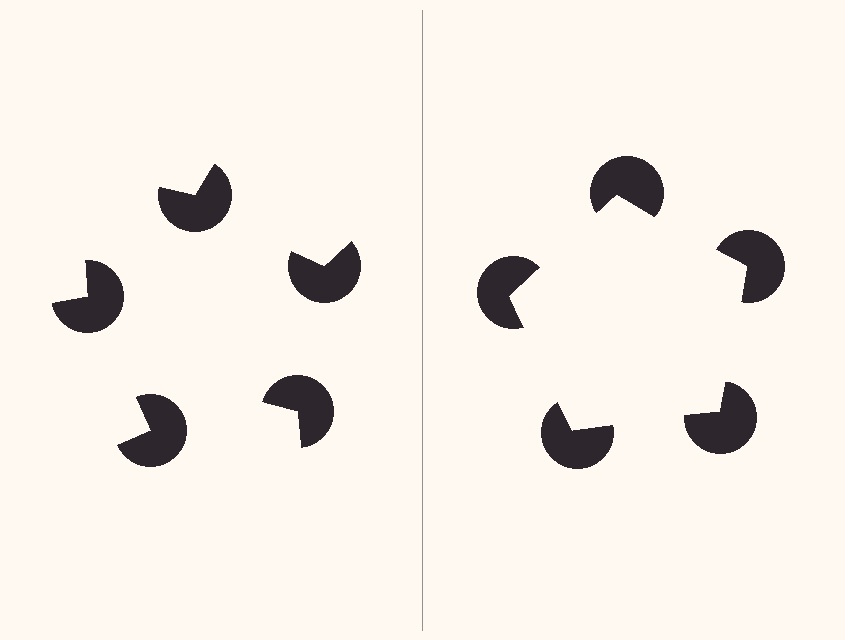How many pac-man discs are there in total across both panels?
10 — 5 on each side.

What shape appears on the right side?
An illusory pentagon.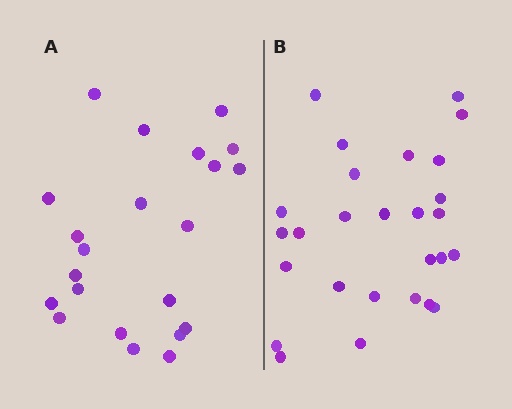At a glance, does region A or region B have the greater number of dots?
Region B (the right region) has more dots.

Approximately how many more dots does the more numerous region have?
Region B has about 5 more dots than region A.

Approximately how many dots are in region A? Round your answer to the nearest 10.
About 20 dots. (The exact count is 22, which rounds to 20.)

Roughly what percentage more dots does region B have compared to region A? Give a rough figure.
About 25% more.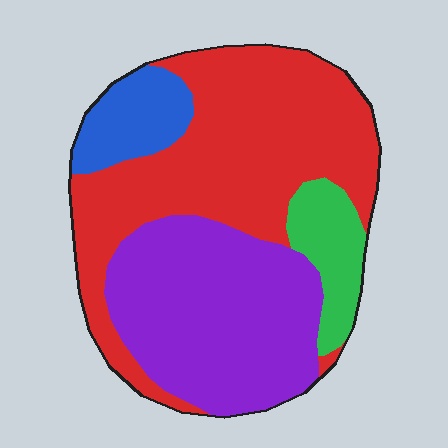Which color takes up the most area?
Red, at roughly 45%.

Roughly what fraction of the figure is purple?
Purple takes up about three eighths (3/8) of the figure.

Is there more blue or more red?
Red.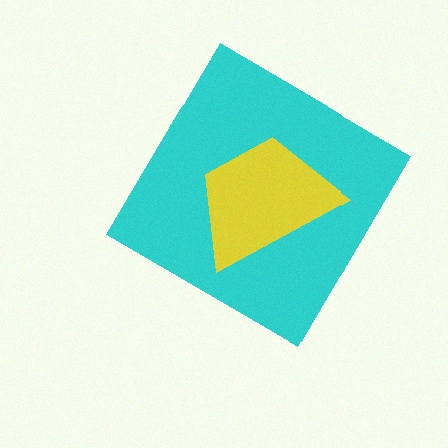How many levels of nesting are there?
2.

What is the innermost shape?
The yellow trapezoid.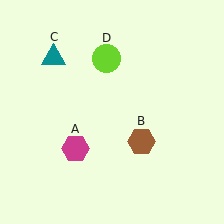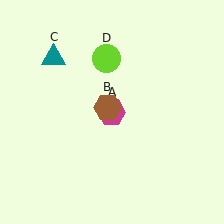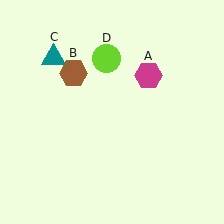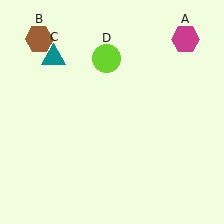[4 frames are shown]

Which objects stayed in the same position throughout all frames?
Teal triangle (object C) and lime circle (object D) remained stationary.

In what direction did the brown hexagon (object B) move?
The brown hexagon (object B) moved up and to the left.